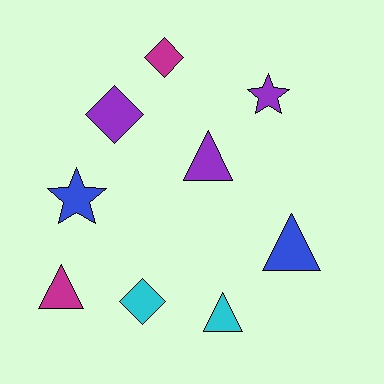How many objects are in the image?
There are 9 objects.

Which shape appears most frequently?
Triangle, with 4 objects.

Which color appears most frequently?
Purple, with 3 objects.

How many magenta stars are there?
There are no magenta stars.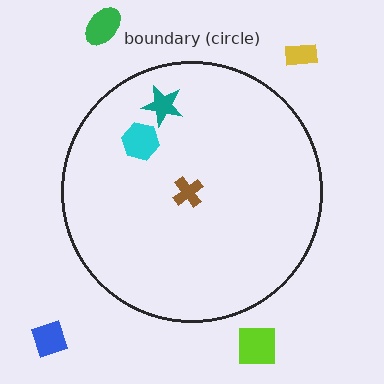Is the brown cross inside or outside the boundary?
Inside.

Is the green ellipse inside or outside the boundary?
Outside.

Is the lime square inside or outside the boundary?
Outside.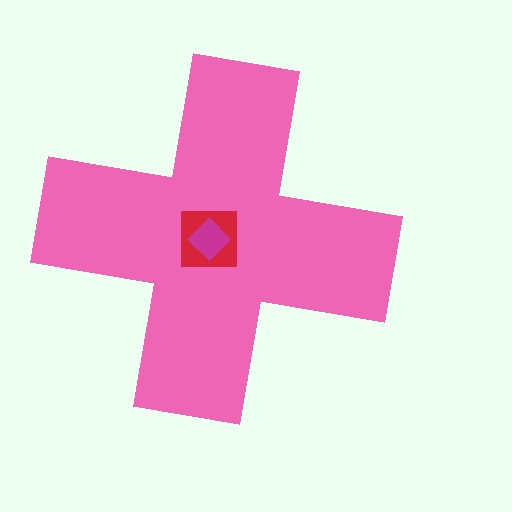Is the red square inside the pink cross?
Yes.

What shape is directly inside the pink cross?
The red square.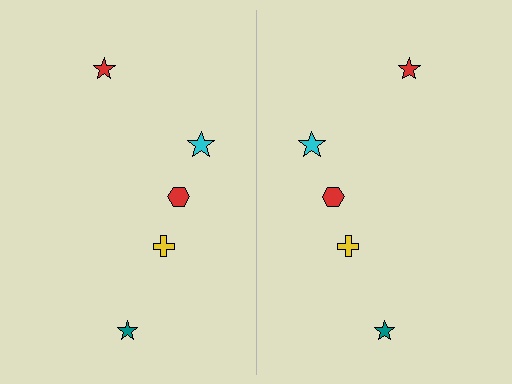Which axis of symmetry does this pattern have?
The pattern has a vertical axis of symmetry running through the center of the image.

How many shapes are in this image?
There are 10 shapes in this image.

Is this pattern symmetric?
Yes, this pattern has bilateral (reflection) symmetry.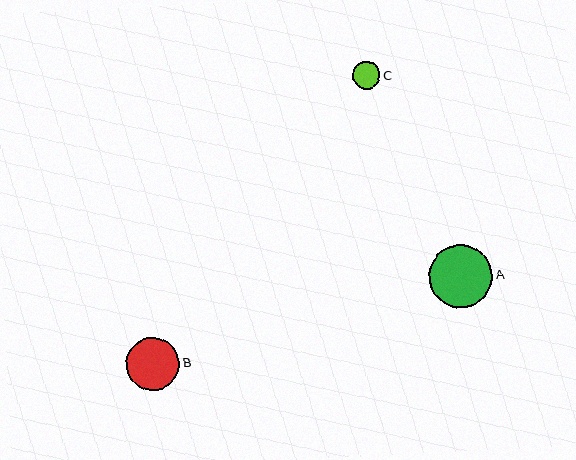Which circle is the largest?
Circle A is the largest with a size of approximately 63 pixels.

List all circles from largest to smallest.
From largest to smallest: A, B, C.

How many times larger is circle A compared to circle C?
Circle A is approximately 2.3 times the size of circle C.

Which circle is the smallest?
Circle C is the smallest with a size of approximately 28 pixels.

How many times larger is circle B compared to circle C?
Circle B is approximately 1.9 times the size of circle C.